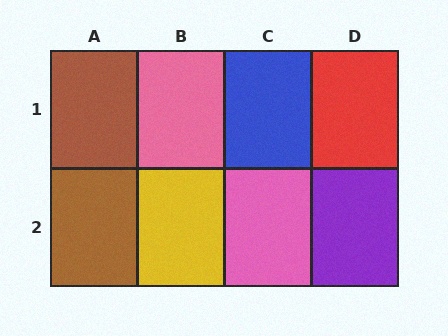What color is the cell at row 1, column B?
Pink.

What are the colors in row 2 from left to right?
Brown, yellow, pink, purple.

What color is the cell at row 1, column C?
Blue.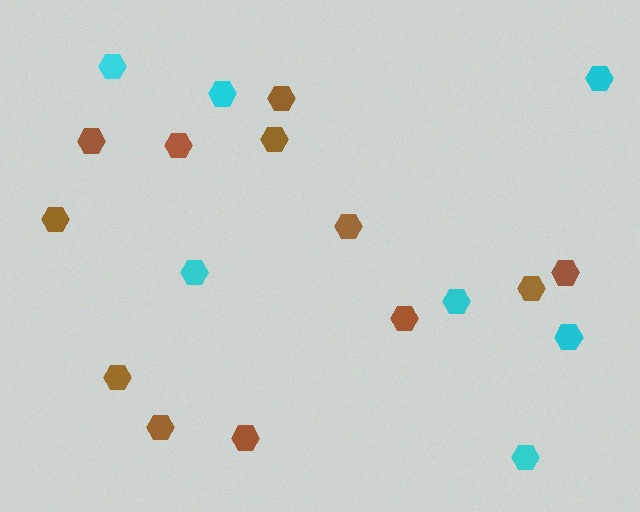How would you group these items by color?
There are 2 groups: one group of cyan hexagons (7) and one group of brown hexagons (12).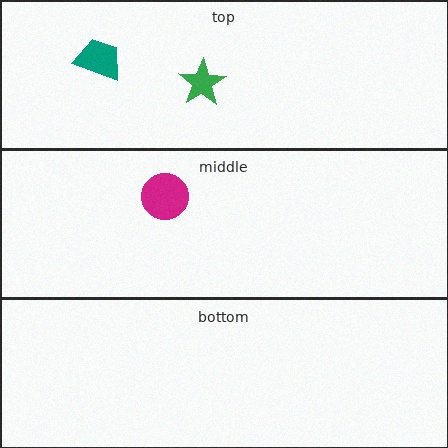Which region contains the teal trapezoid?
The top region.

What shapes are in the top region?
The green star, the teal trapezoid.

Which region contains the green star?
The top region.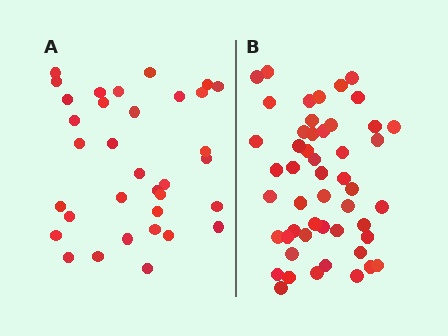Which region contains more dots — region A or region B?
Region B (the right region) has more dots.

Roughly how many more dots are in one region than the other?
Region B has approximately 15 more dots than region A.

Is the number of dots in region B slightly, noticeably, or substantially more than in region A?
Region B has substantially more. The ratio is roughly 1.5 to 1.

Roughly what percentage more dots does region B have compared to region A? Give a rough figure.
About 45% more.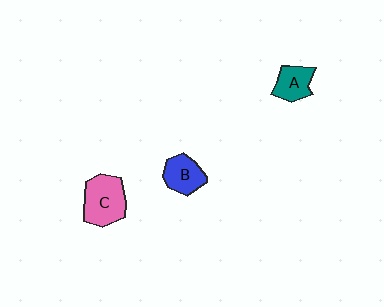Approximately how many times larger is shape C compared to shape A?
Approximately 1.6 times.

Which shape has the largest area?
Shape C (pink).